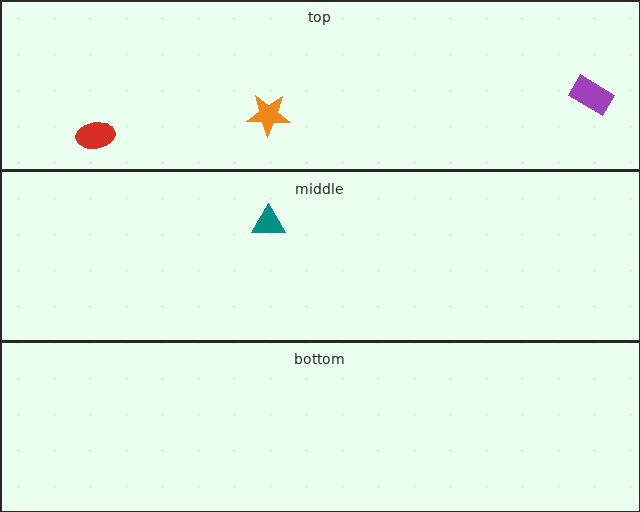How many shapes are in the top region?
3.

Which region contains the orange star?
The top region.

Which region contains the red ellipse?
The top region.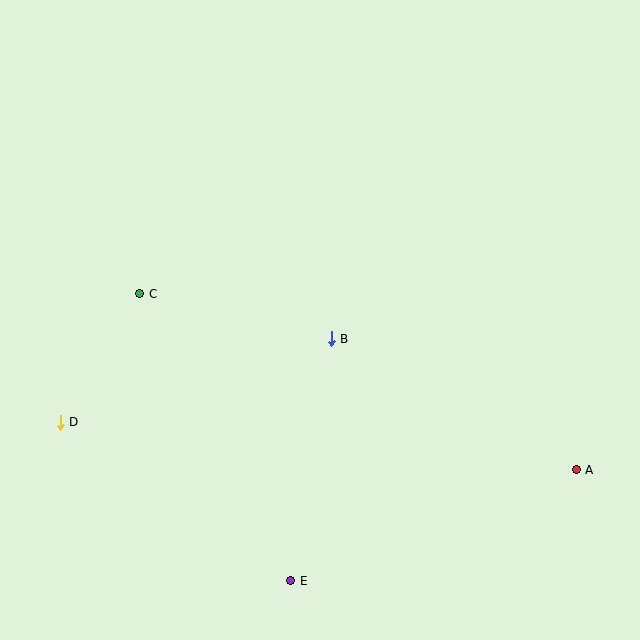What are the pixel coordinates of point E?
Point E is at (291, 581).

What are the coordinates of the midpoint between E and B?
The midpoint between E and B is at (311, 460).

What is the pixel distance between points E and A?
The distance between E and A is 306 pixels.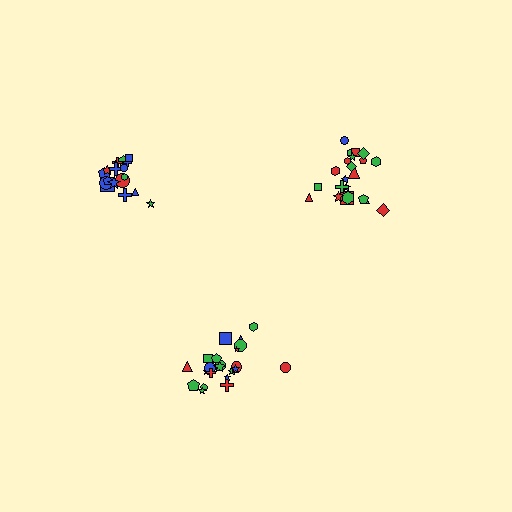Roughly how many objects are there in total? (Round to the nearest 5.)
Roughly 60 objects in total.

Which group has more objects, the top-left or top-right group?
The top-right group.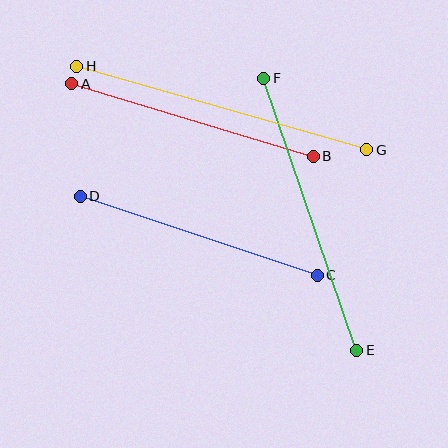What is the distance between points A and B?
The distance is approximately 252 pixels.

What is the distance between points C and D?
The distance is approximately 250 pixels.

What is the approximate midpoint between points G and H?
The midpoint is at approximately (222, 108) pixels.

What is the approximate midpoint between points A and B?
The midpoint is at approximately (193, 120) pixels.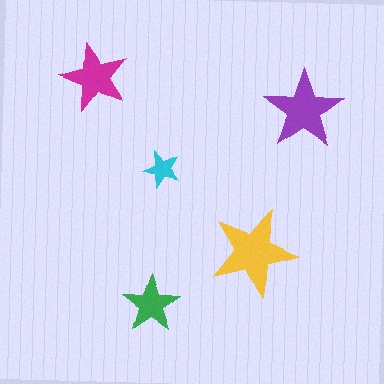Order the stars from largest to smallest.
the yellow one, the purple one, the magenta one, the green one, the cyan one.